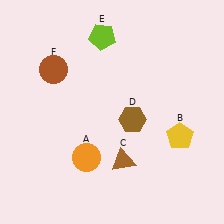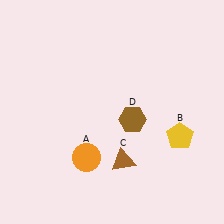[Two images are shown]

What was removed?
The brown circle (F), the lime pentagon (E) were removed in Image 2.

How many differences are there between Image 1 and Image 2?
There are 2 differences between the two images.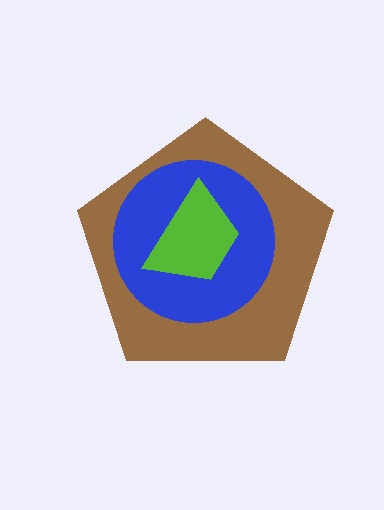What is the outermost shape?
The brown pentagon.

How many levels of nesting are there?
3.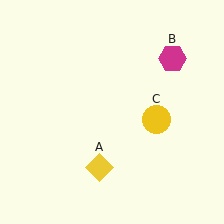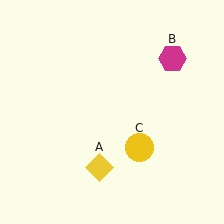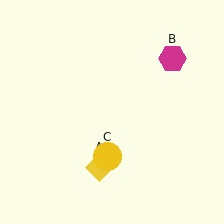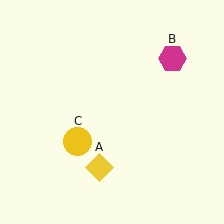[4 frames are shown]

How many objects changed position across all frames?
1 object changed position: yellow circle (object C).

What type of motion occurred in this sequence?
The yellow circle (object C) rotated clockwise around the center of the scene.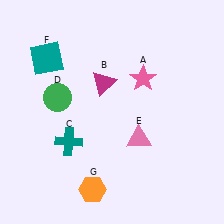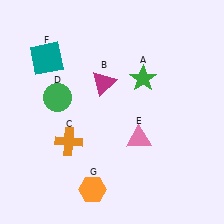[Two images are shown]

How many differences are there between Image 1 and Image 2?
There are 2 differences between the two images.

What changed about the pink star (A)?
In Image 1, A is pink. In Image 2, it changed to green.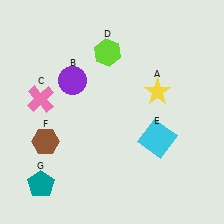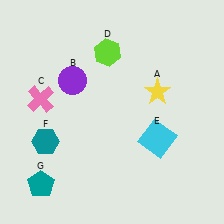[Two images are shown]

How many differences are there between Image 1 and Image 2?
There is 1 difference between the two images.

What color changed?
The hexagon (F) changed from brown in Image 1 to teal in Image 2.